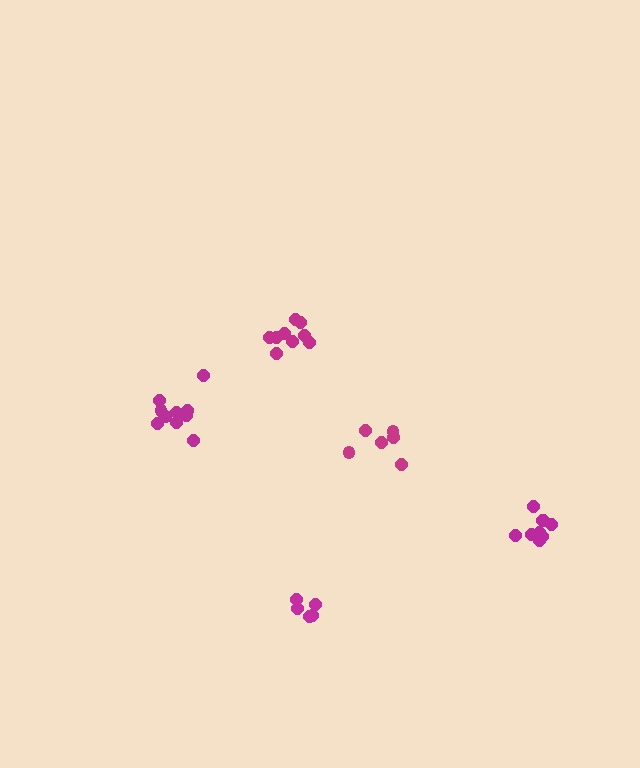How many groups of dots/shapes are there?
There are 5 groups.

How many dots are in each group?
Group 1: 6 dots, Group 2: 11 dots, Group 3: 5 dots, Group 4: 9 dots, Group 5: 9 dots (40 total).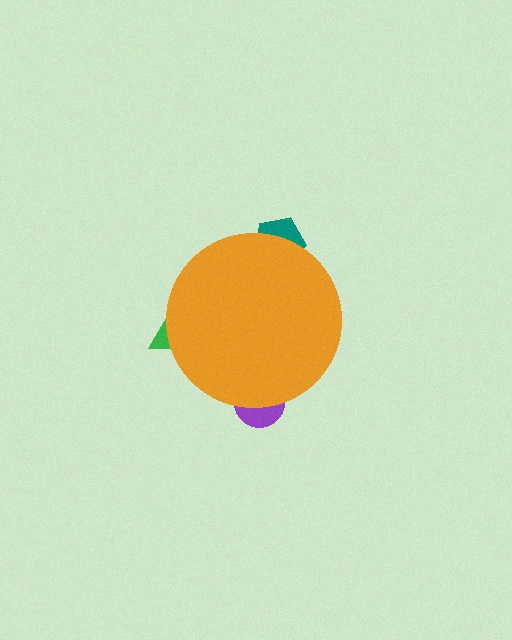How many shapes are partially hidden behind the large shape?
3 shapes are partially hidden.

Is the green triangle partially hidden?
Yes, the green triangle is partially hidden behind the orange circle.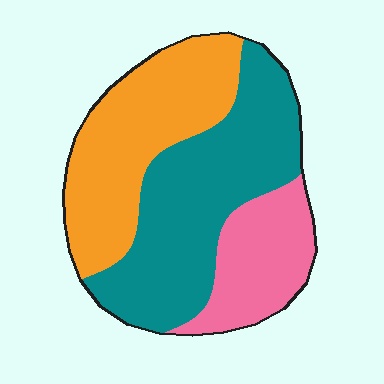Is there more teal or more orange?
Teal.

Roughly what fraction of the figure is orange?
Orange takes up about three eighths (3/8) of the figure.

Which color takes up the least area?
Pink, at roughly 20%.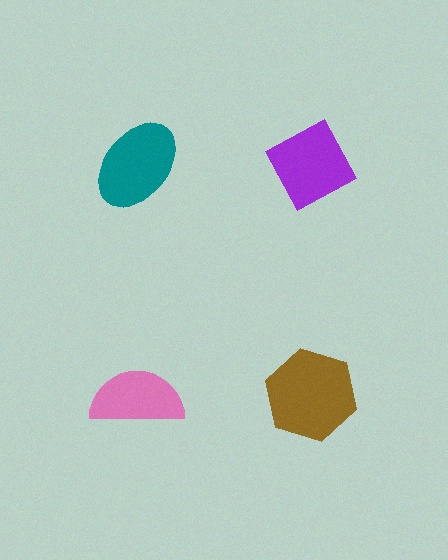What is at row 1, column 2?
A purple diamond.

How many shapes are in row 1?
2 shapes.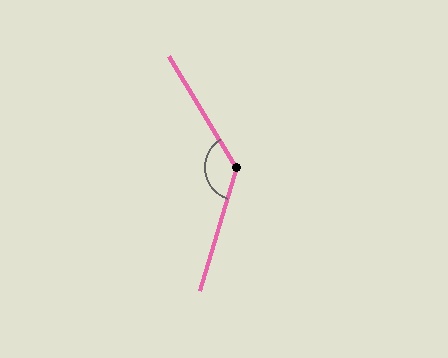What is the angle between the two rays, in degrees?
Approximately 132 degrees.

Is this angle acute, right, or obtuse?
It is obtuse.